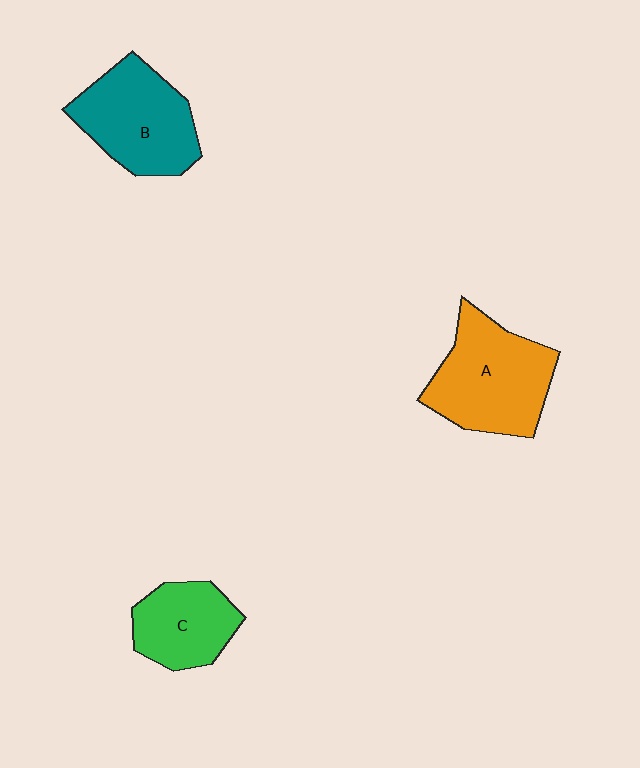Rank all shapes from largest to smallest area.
From largest to smallest: A (orange), B (teal), C (green).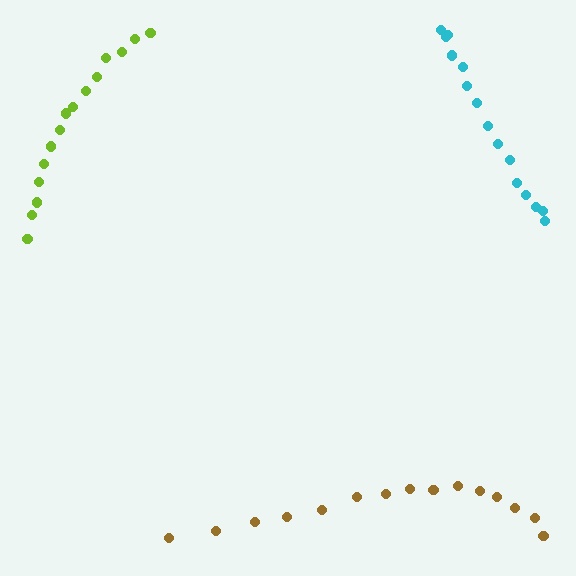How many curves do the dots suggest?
There are 3 distinct paths.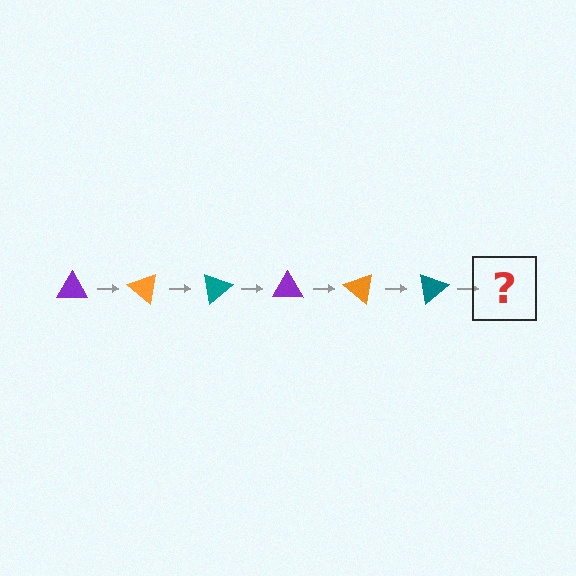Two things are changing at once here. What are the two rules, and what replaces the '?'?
The two rules are that it rotates 40 degrees each step and the color cycles through purple, orange, and teal. The '?' should be a purple triangle, rotated 240 degrees from the start.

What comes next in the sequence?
The next element should be a purple triangle, rotated 240 degrees from the start.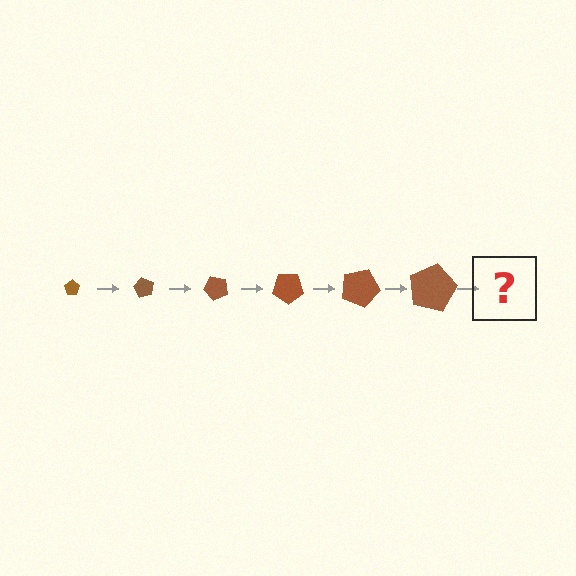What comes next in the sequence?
The next element should be a pentagon, larger than the previous one and rotated 360 degrees from the start.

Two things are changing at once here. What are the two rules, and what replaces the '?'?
The two rules are that the pentagon grows larger each step and it rotates 60 degrees each step. The '?' should be a pentagon, larger than the previous one and rotated 360 degrees from the start.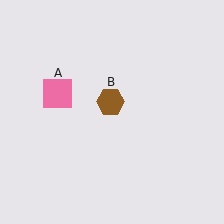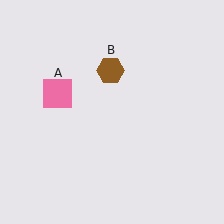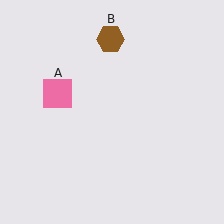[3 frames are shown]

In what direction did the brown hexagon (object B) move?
The brown hexagon (object B) moved up.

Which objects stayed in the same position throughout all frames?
Pink square (object A) remained stationary.